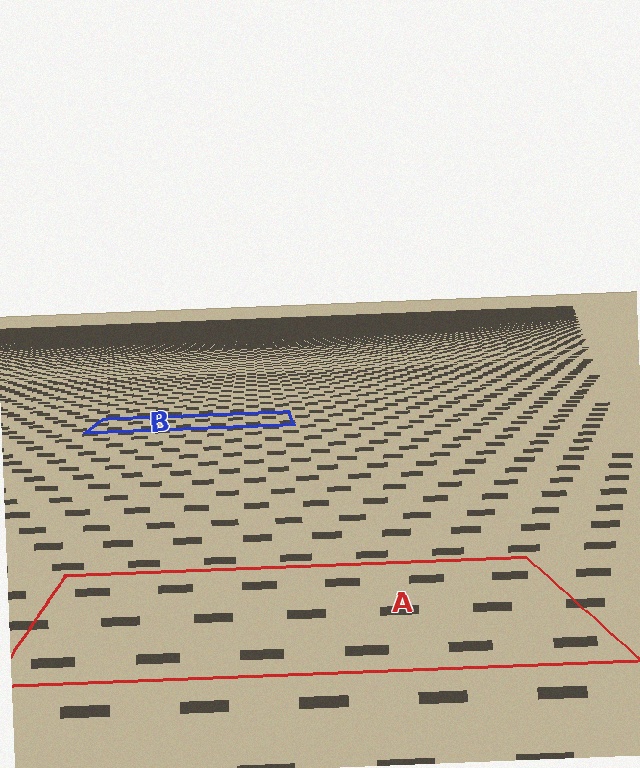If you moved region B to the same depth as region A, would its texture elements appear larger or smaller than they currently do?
They would appear larger. At a closer depth, the same texture elements are projected at a bigger on-screen size.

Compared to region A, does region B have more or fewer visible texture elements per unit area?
Region B has more texture elements per unit area — they are packed more densely because it is farther away.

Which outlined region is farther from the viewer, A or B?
Region B is farther from the viewer — the texture elements inside it appear smaller and more densely packed.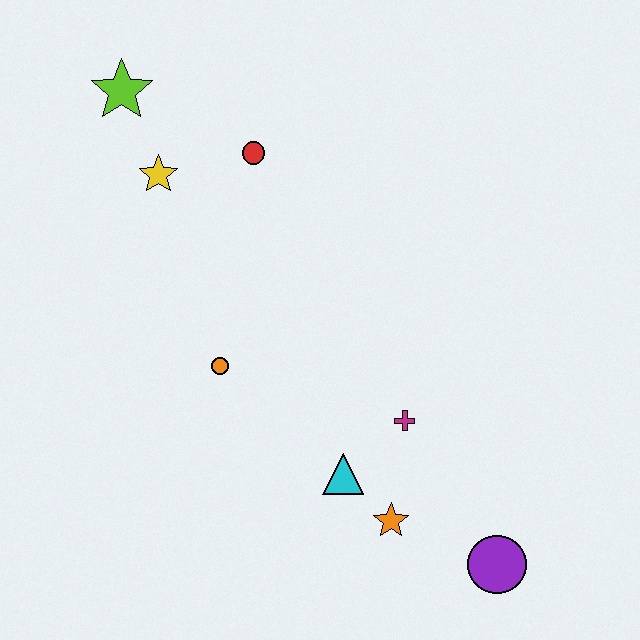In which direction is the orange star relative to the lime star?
The orange star is below the lime star.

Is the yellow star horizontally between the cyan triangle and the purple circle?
No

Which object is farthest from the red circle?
The purple circle is farthest from the red circle.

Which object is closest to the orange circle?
The cyan triangle is closest to the orange circle.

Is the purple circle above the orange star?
No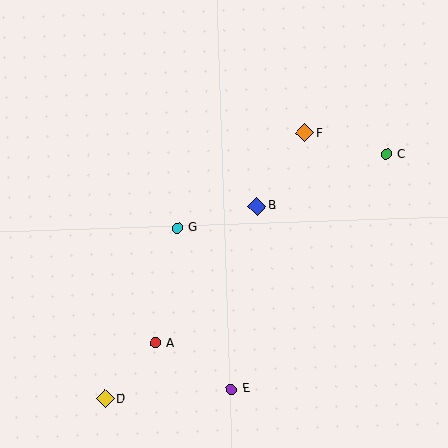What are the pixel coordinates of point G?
Point G is at (177, 228).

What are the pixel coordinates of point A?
Point A is at (155, 343).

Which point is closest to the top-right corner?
Point C is closest to the top-right corner.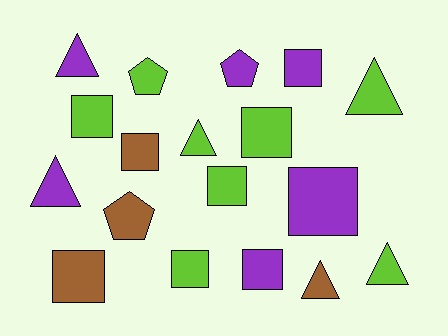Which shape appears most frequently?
Square, with 9 objects.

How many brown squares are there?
There are 2 brown squares.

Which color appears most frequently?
Lime, with 8 objects.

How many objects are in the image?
There are 18 objects.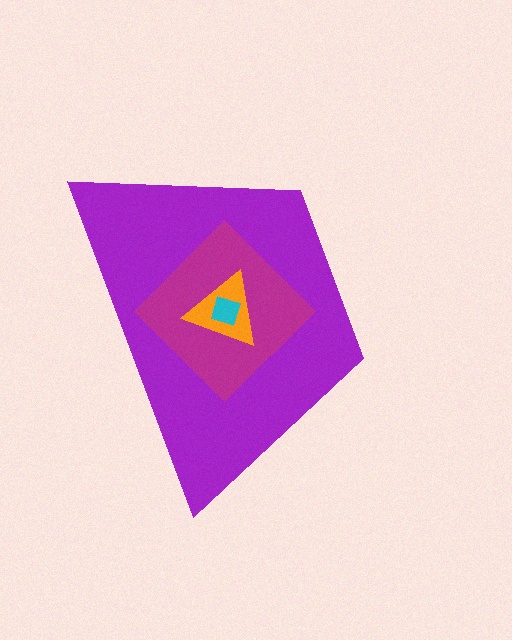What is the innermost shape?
The cyan square.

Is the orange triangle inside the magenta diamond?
Yes.